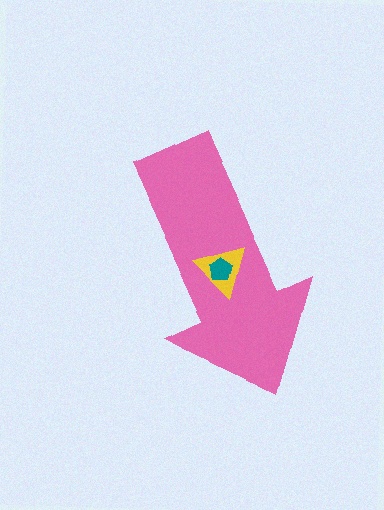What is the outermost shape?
The pink arrow.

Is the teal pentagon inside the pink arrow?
Yes.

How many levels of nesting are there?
3.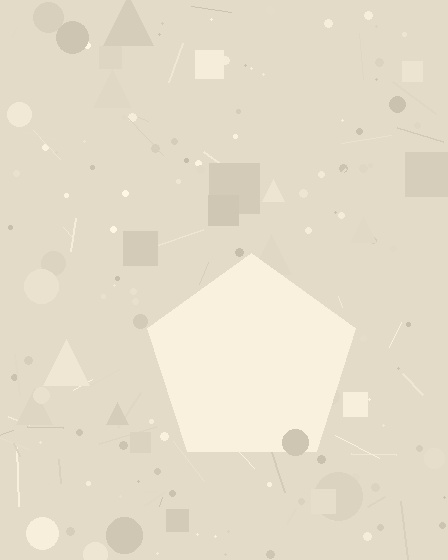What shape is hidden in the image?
A pentagon is hidden in the image.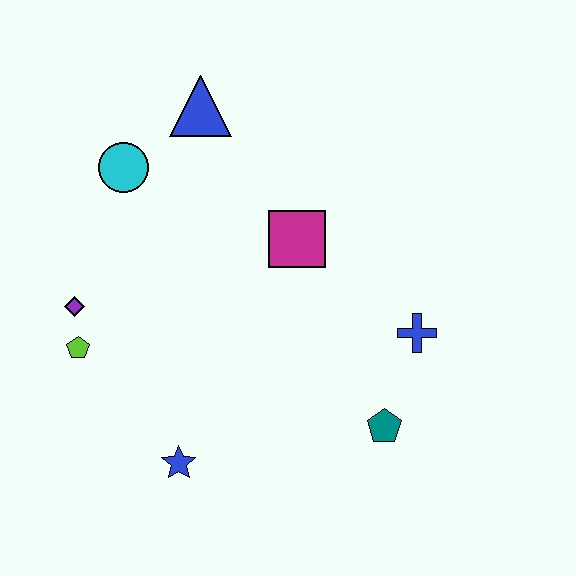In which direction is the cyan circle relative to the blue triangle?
The cyan circle is to the left of the blue triangle.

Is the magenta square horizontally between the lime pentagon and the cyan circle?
No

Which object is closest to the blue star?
The lime pentagon is closest to the blue star.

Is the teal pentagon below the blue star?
No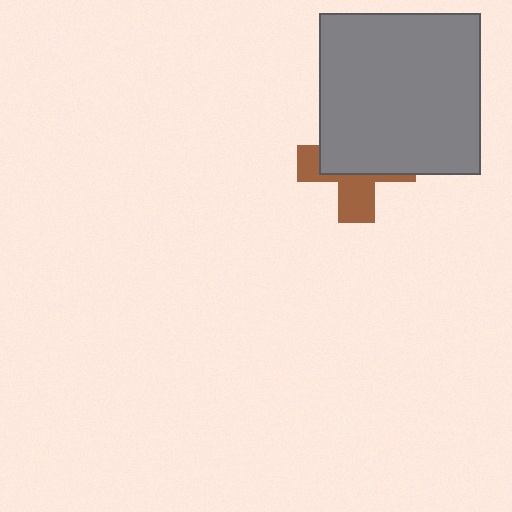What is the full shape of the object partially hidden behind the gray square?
The partially hidden object is a brown cross.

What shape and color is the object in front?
The object in front is a gray square.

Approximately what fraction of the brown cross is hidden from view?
Roughly 60% of the brown cross is hidden behind the gray square.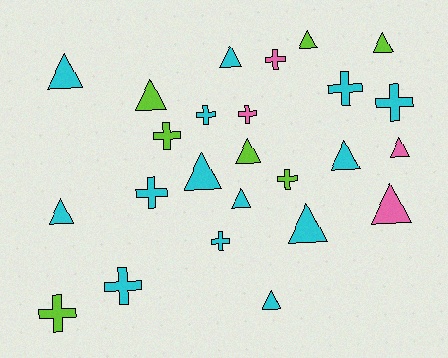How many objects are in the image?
There are 25 objects.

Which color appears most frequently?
Cyan, with 14 objects.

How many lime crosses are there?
There are 3 lime crosses.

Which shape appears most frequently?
Triangle, with 14 objects.